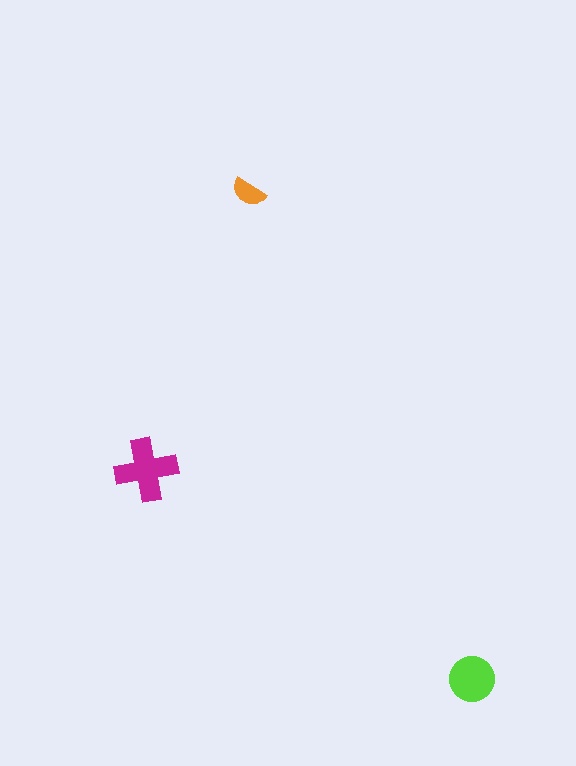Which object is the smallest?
The orange semicircle.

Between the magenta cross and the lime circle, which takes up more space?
The magenta cross.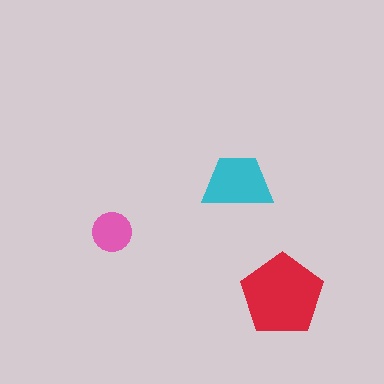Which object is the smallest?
The pink circle.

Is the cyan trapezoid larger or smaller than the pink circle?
Larger.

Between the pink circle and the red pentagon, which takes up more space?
The red pentagon.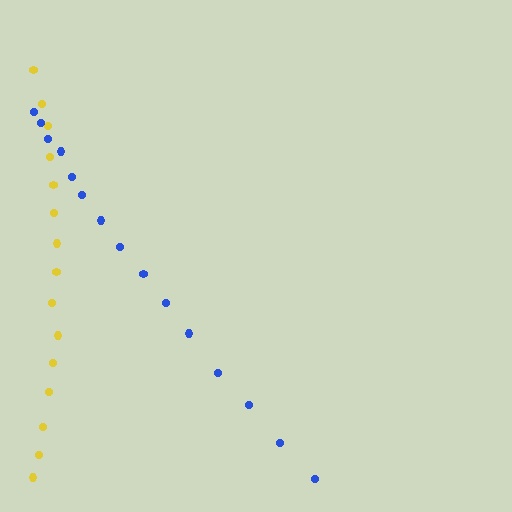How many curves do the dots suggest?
There are 2 distinct paths.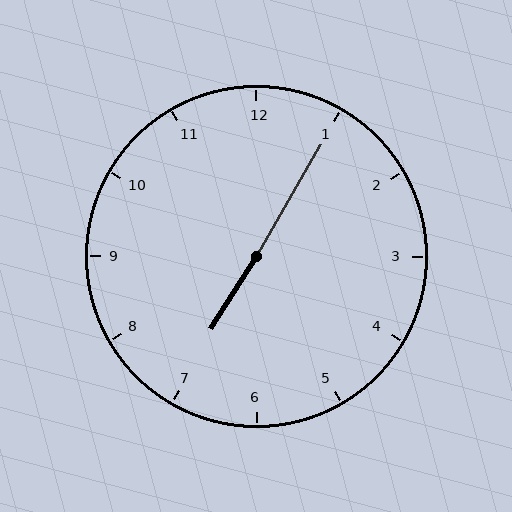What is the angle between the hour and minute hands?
Approximately 178 degrees.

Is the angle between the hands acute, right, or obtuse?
It is obtuse.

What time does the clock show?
7:05.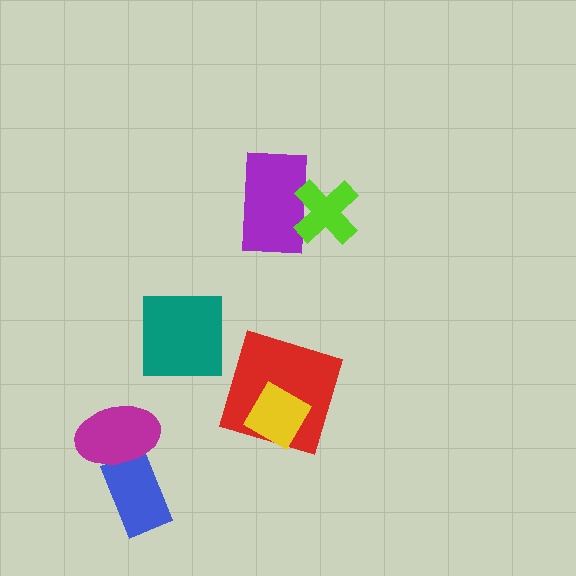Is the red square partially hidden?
Yes, it is partially covered by another shape.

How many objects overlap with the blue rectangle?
1 object overlaps with the blue rectangle.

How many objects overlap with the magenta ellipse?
1 object overlaps with the magenta ellipse.